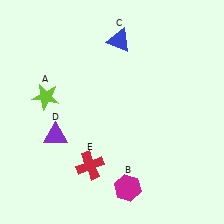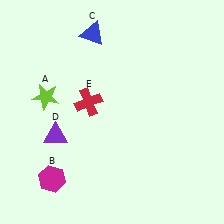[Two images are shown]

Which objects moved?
The objects that moved are: the magenta hexagon (B), the blue triangle (C), the red cross (E).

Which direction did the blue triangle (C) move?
The blue triangle (C) moved left.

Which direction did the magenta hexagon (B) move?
The magenta hexagon (B) moved left.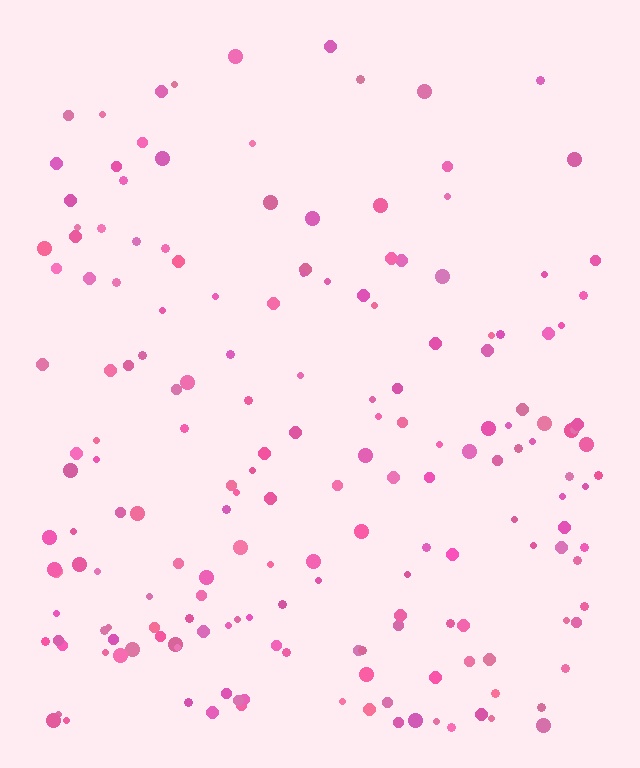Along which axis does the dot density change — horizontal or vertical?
Vertical.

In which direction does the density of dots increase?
From top to bottom, with the bottom side densest.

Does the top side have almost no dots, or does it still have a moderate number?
Still a moderate number, just noticeably fewer than the bottom.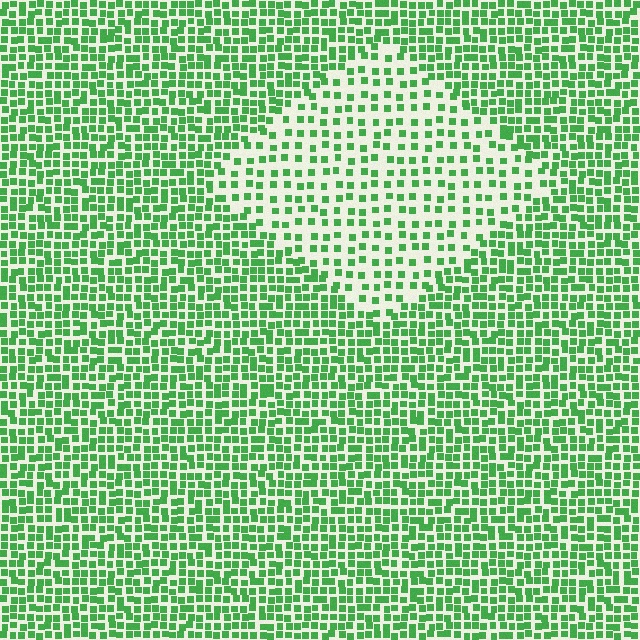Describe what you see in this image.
The image contains small green elements arranged at two different densities. A diamond-shaped region is visible where the elements are less densely packed than the surrounding area.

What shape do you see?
I see a diamond.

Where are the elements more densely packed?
The elements are more densely packed outside the diamond boundary.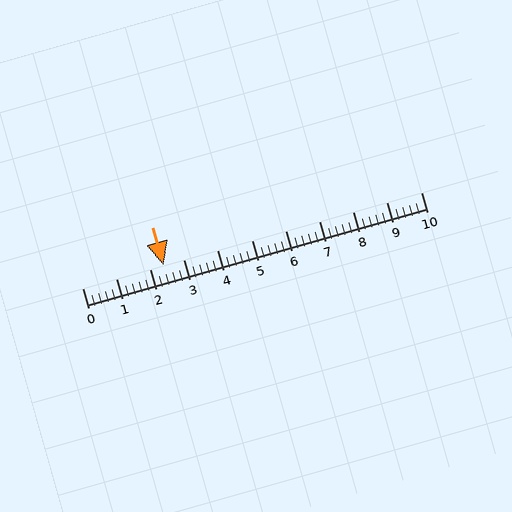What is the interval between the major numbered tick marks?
The major tick marks are spaced 1 units apart.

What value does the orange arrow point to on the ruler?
The orange arrow points to approximately 2.4.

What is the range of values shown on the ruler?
The ruler shows values from 0 to 10.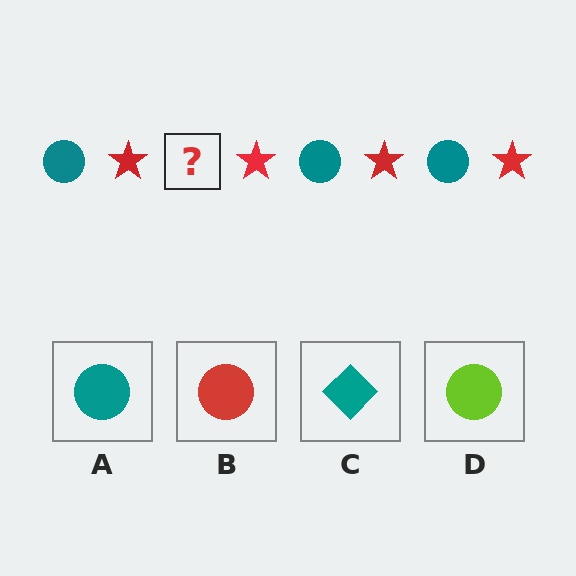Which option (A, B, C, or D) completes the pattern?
A.